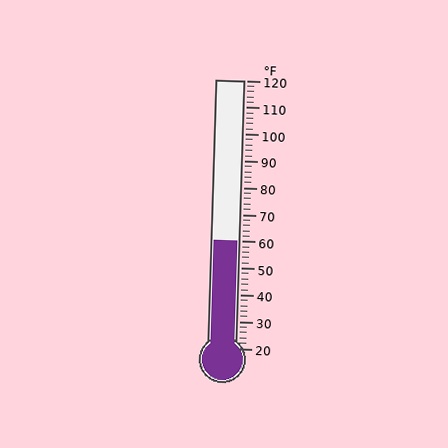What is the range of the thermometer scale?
The thermometer scale ranges from 20°F to 120°F.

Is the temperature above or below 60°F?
The temperature is at 60°F.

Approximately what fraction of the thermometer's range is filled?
The thermometer is filled to approximately 40% of its range.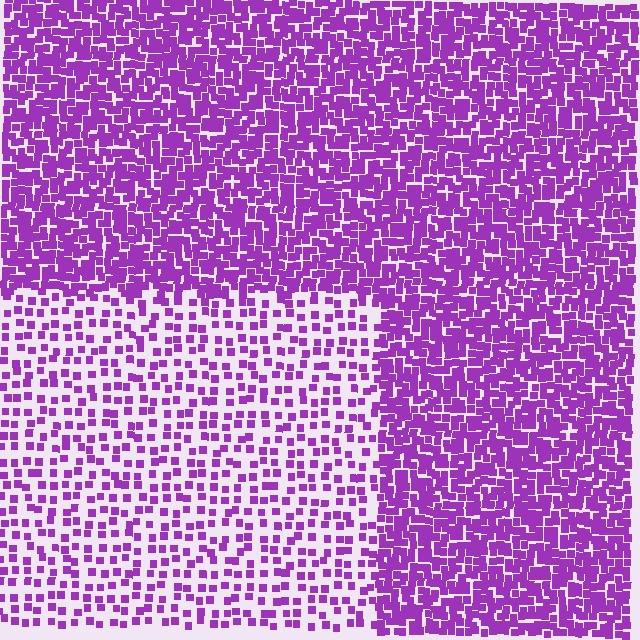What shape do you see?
I see a rectangle.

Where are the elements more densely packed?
The elements are more densely packed outside the rectangle boundary.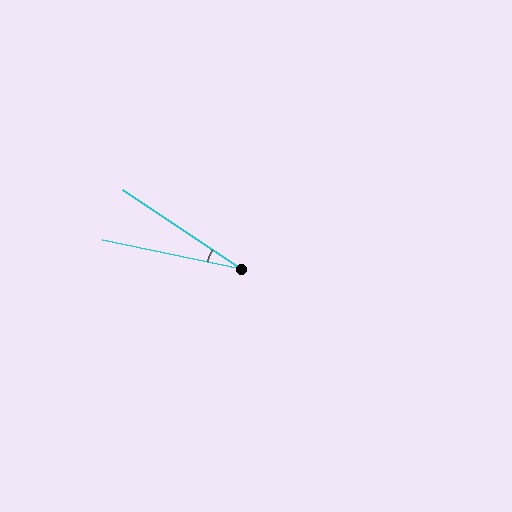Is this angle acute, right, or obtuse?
It is acute.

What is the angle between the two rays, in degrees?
Approximately 22 degrees.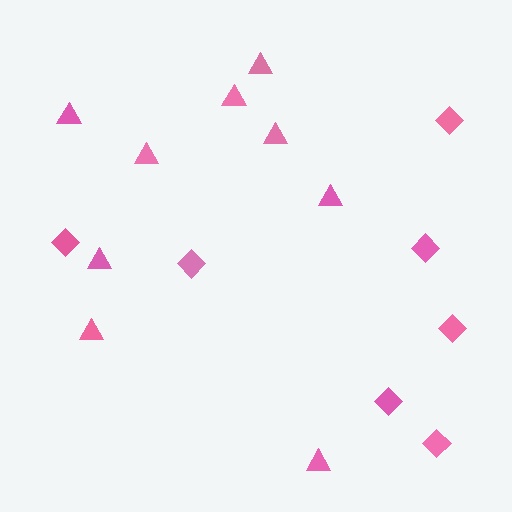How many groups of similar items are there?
There are 2 groups: one group of triangles (9) and one group of diamonds (7).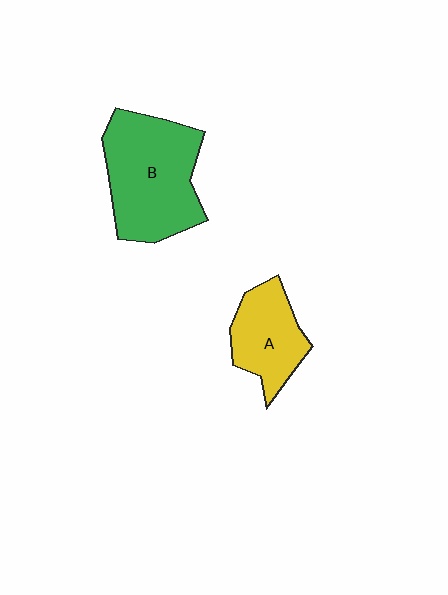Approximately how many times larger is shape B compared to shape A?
Approximately 1.8 times.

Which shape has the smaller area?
Shape A (yellow).